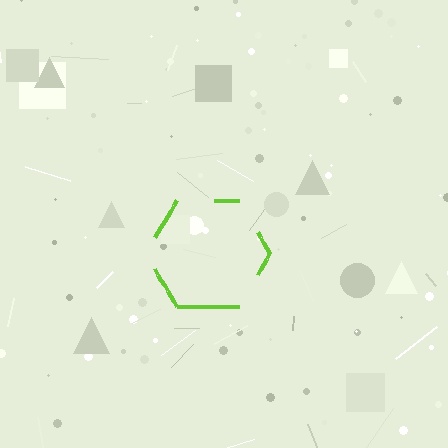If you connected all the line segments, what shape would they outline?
They would outline a hexagon.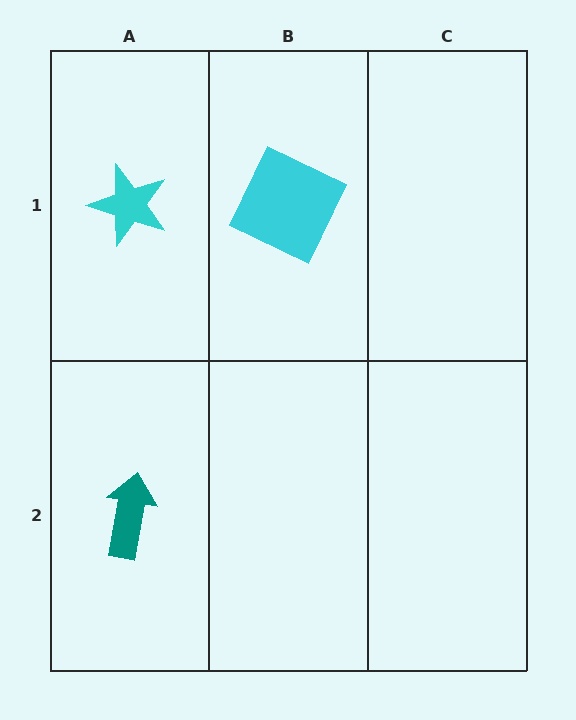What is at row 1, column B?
A cyan square.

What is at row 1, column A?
A cyan star.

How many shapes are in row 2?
1 shape.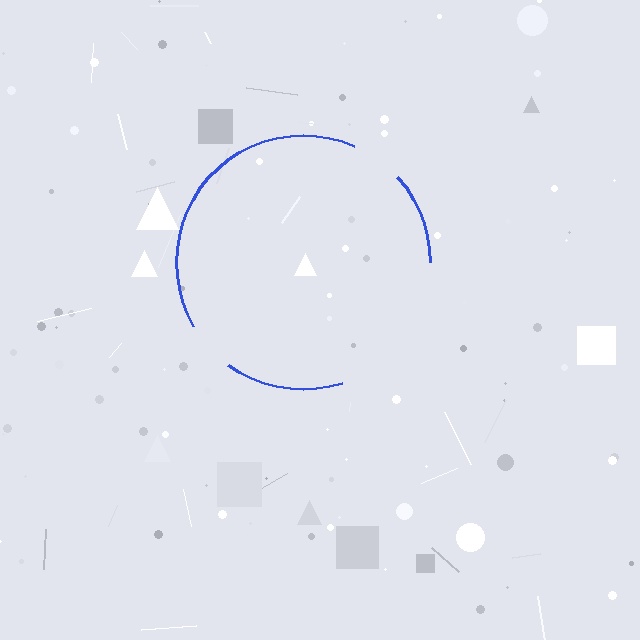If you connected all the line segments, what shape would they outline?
They would outline a circle.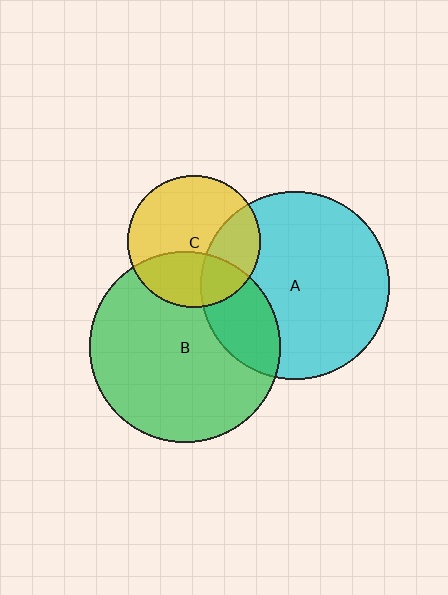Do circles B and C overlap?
Yes.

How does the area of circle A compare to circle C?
Approximately 2.0 times.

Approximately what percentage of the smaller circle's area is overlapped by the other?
Approximately 35%.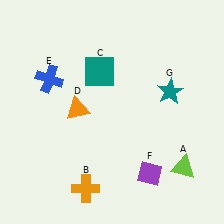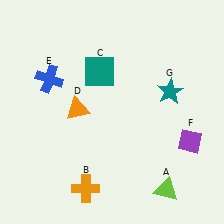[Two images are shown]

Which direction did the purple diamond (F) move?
The purple diamond (F) moved right.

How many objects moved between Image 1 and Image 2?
2 objects moved between the two images.